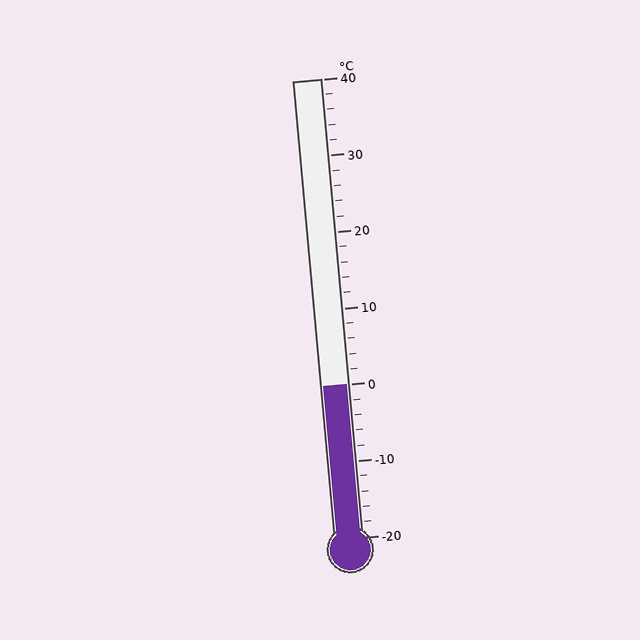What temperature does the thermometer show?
The thermometer shows approximately 0°C.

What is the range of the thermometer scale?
The thermometer scale ranges from -20°C to 40°C.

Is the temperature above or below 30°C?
The temperature is below 30°C.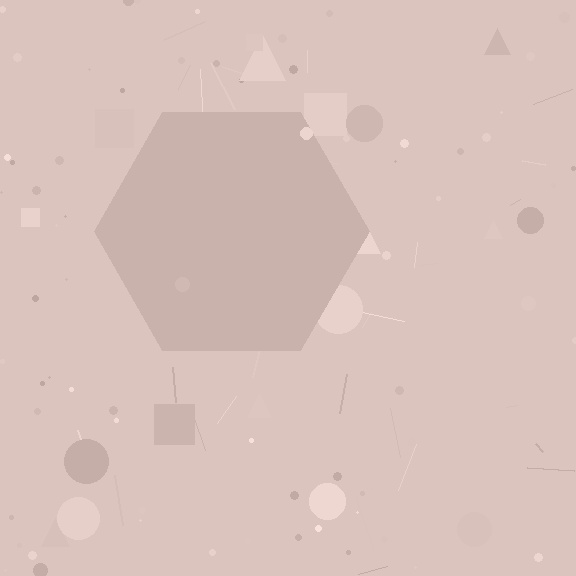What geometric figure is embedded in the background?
A hexagon is embedded in the background.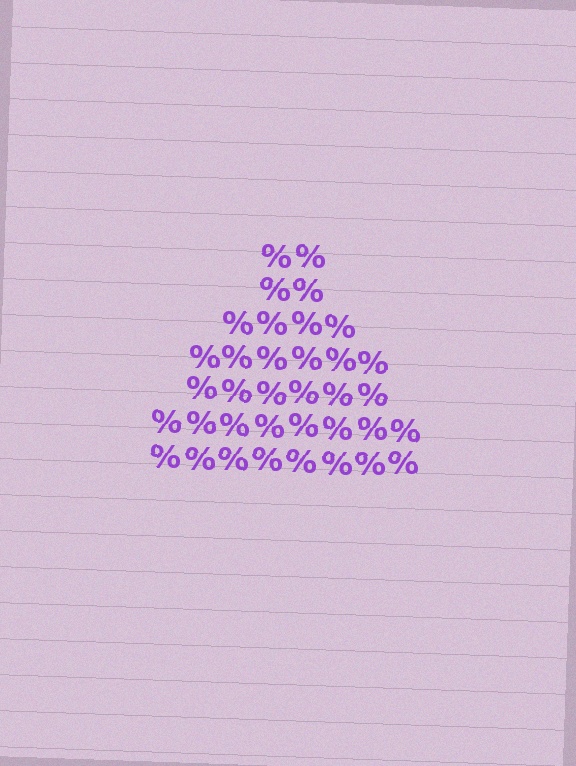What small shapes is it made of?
It is made of small percent signs.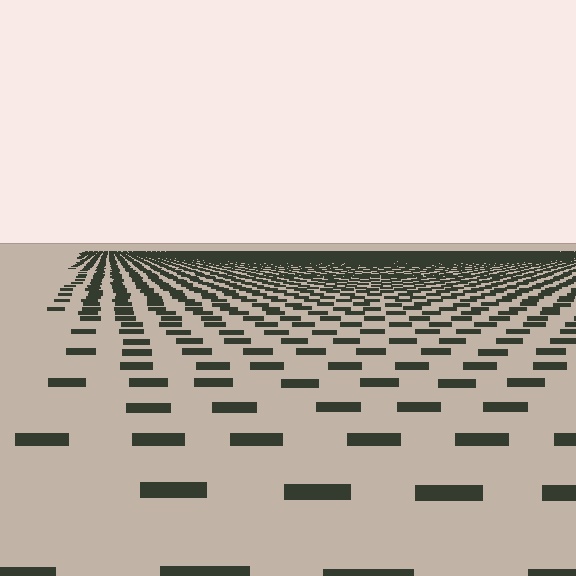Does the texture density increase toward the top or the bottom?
Density increases toward the top.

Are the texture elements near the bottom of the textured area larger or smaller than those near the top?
Larger. Near the bottom, elements are closer to the viewer and appear at a bigger on-screen size.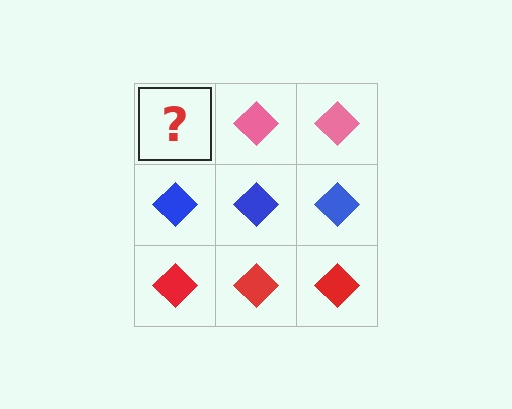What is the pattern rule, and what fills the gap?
The rule is that each row has a consistent color. The gap should be filled with a pink diamond.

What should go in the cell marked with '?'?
The missing cell should contain a pink diamond.